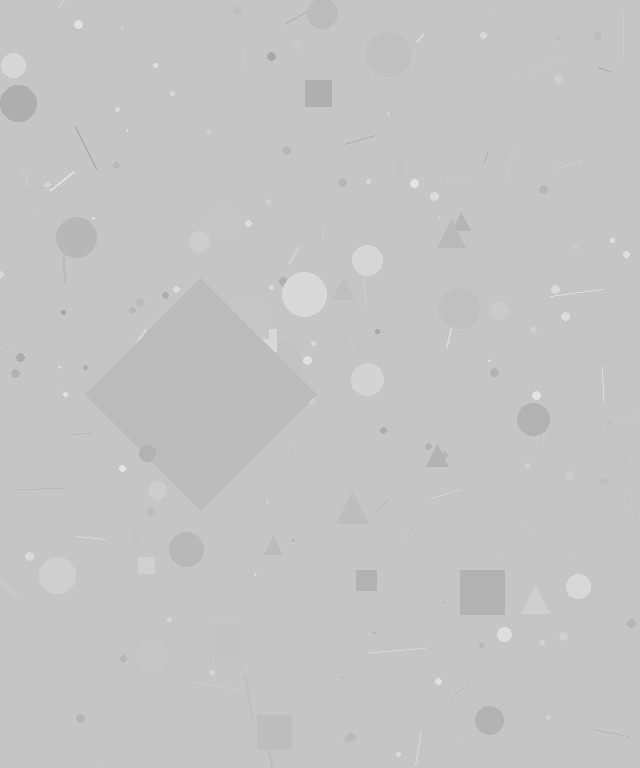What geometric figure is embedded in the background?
A diamond is embedded in the background.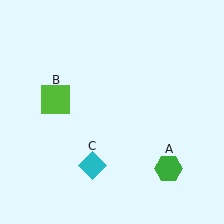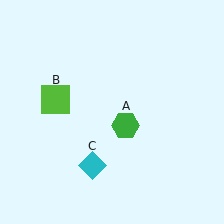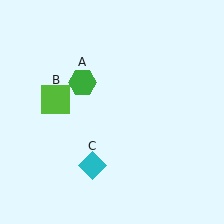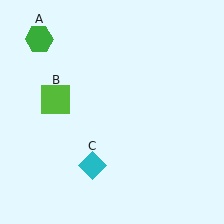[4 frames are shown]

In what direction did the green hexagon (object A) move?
The green hexagon (object A) moved up and to the left.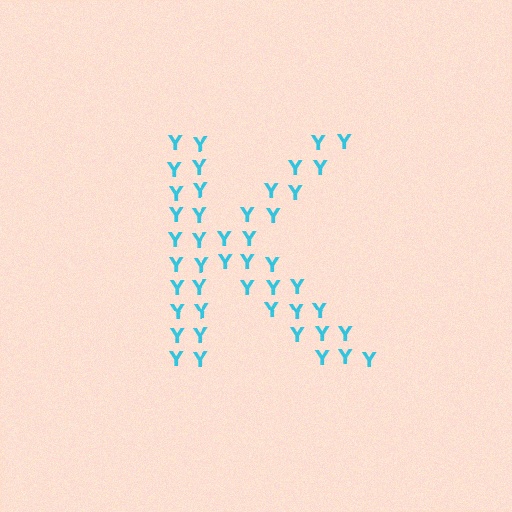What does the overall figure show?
The overall figure shows the letter K.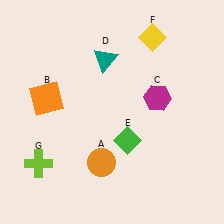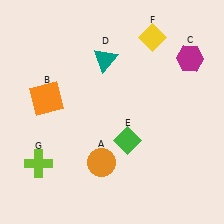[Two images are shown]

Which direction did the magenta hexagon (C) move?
The magenta hexagon (C) moved up.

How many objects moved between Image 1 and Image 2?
1 object moved between the two images.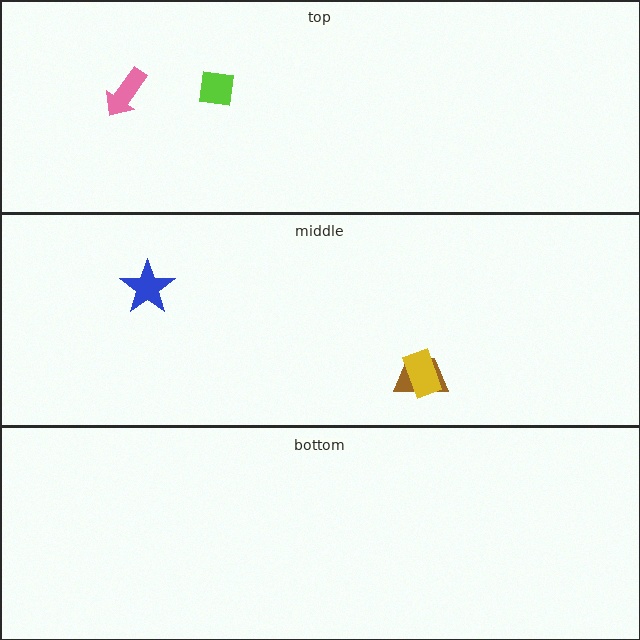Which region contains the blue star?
The middle region.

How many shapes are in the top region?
2.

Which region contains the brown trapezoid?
The middle region.